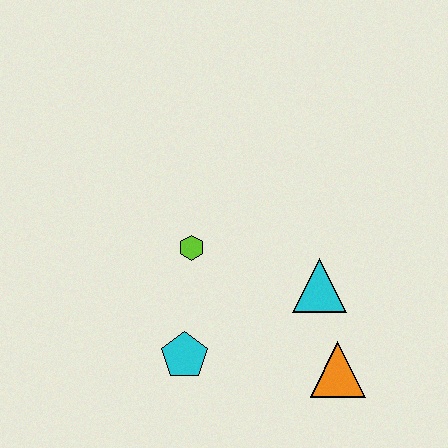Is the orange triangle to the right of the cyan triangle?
Yes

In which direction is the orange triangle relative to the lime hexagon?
The orange triangle is to the right of the lime hexagon.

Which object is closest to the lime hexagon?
The cyan pentagon is closest to the lime hexagon.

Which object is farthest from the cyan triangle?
The cyan pentagon is farthest from the cyan triangle.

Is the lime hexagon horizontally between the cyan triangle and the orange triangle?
No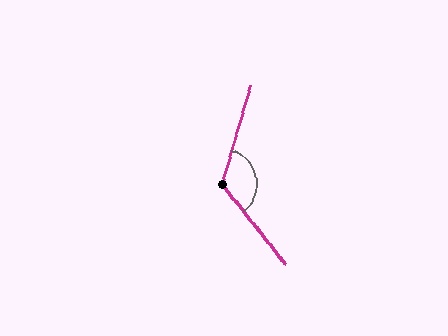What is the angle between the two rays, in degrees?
Approximately 125 degrees.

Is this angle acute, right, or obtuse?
It is obtuse.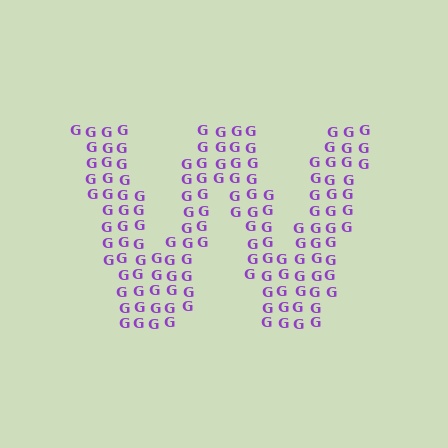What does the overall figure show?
The overall figure shows the letter W.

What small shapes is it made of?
It is made of small letter G's.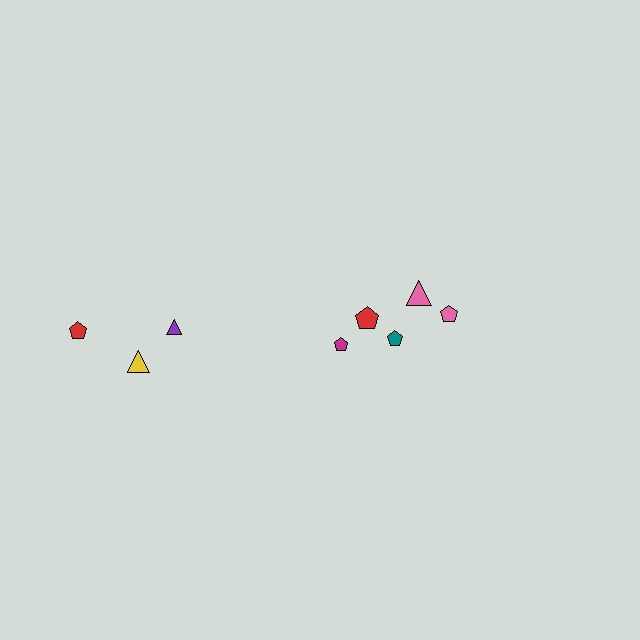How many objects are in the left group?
There are 3 objects.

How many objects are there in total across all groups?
There are 8 objects.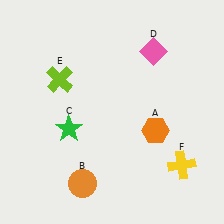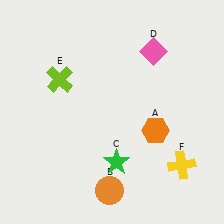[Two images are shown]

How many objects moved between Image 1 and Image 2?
2 objects moved between the two images.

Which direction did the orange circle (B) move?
The orange circle (B) moved right.